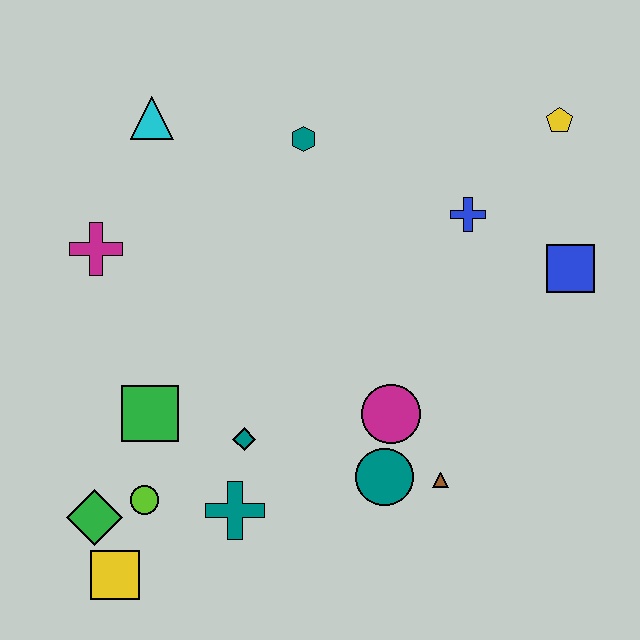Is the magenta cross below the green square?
No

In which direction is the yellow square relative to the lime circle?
The yellow square is below the lime circle.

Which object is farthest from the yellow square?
The yellow pentagon is farthest from the yellow square.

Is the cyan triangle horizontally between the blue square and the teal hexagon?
No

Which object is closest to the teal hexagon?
The cyan triangle is closest to the teal hexagon.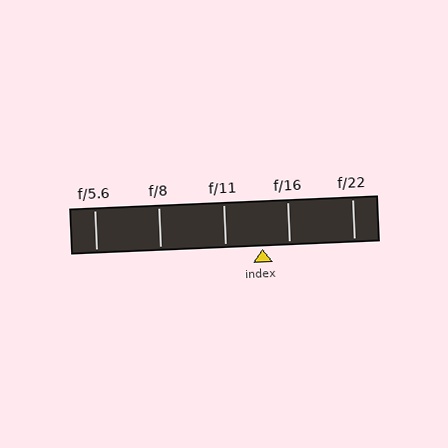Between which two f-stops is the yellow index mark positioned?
The index mark is between f/11 and f/16.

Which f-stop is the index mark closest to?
The index mark is closest to f/16.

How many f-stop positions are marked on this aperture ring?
There are 5 f-stop positions marked.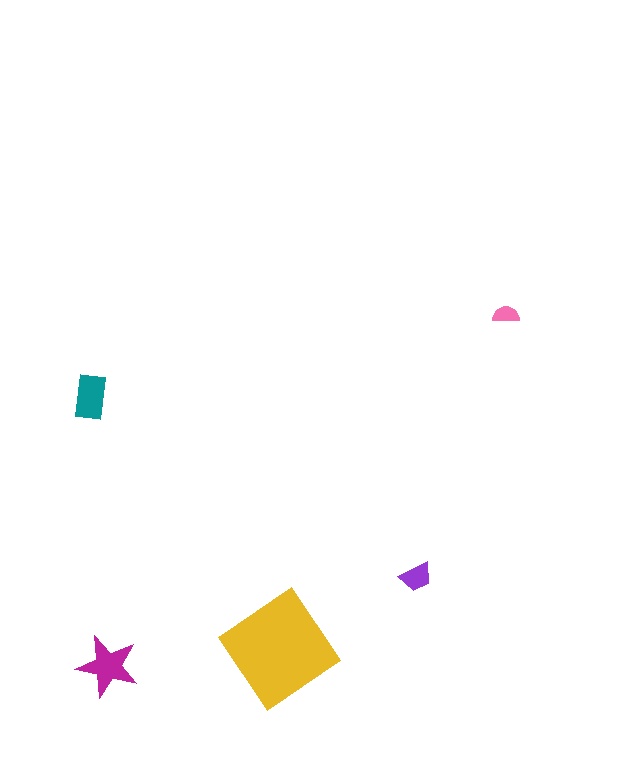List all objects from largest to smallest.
The yellow diamond, the magenta star, the teal rectangle, the purple trapezoid, the pink semicircle.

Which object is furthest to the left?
The teal rectangle is leftmost.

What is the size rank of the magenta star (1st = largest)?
2nd.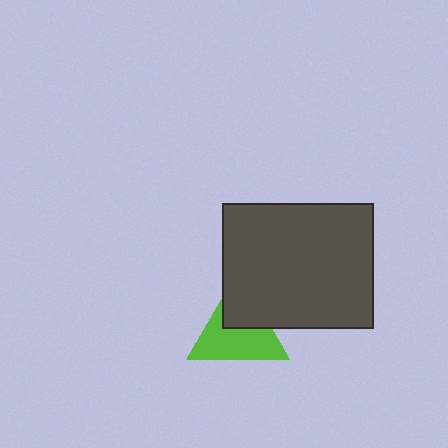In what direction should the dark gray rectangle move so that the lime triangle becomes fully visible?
The dark gray rectangle should move toward the upper-right. That is the shortest direction to clear the overlap and leave the lime triangle fully visible.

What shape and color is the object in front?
The object in front is a dark gray rectangle.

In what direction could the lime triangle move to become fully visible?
The lime triangle could move toward the lower-left. That would shift it out from behind the dark gray rectangle entirely.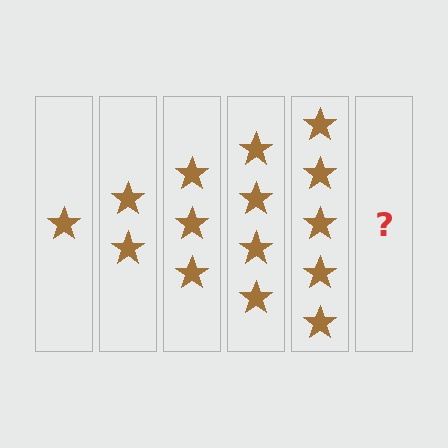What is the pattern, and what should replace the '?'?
The pattern is that each step adds one more star. The '?' should be 6 stars.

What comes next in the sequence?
The next element should be 6 stars.